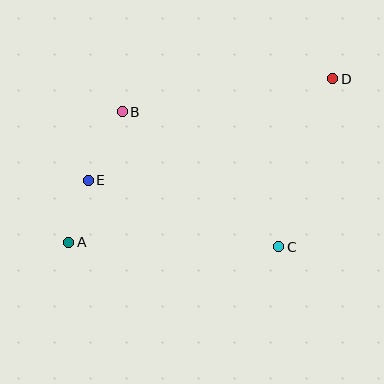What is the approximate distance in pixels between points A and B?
The distance between A and B is approximately 141 pixels.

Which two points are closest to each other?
Points A and E are closest to each other.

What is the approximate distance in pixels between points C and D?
The distance between C and D is approximately 176 pixels.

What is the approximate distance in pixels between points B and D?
The distance between B and D is approximately 213 pixels.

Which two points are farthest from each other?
Points A and D are farthest from each other.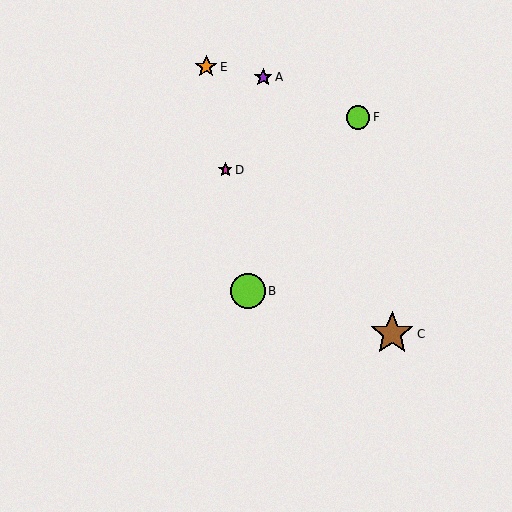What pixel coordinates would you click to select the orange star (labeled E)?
Click at (206, 67) to select the orange star E.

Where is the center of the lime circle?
The center of the lime circle is at (358, 117).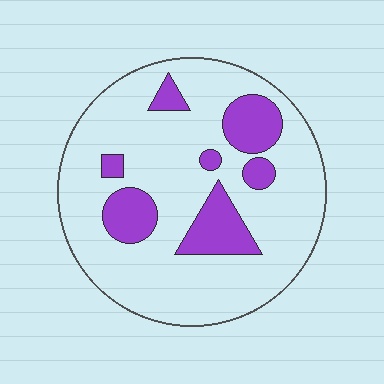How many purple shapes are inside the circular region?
7.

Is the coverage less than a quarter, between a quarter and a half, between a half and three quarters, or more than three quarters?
Less than a quarter.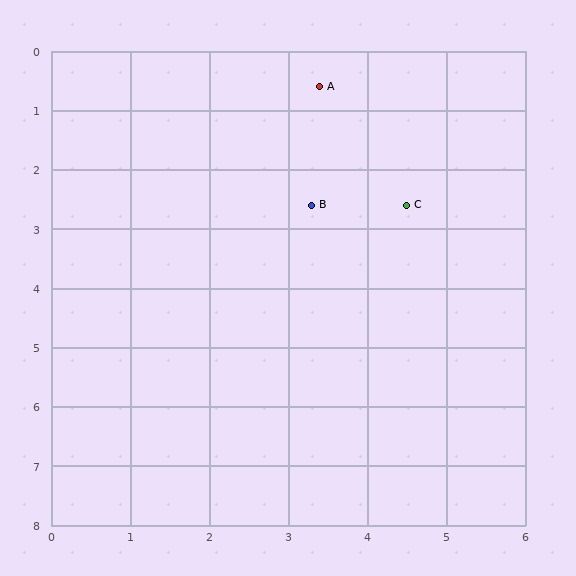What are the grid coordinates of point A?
Point A is at approximately (3.4, 0.6).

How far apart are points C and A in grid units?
Points C and A are about 2.3 grid units apart.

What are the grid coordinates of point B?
Point B is at approximately (3.3, 2.6).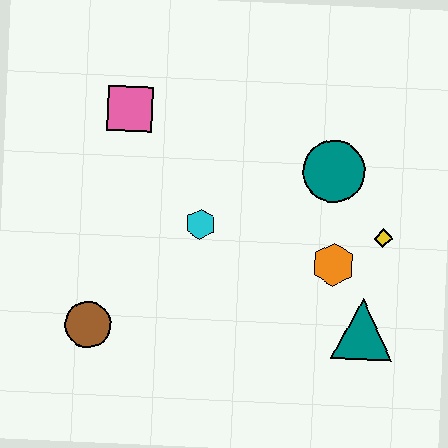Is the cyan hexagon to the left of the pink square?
No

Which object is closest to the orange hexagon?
The yellow diamond is closest to the orange hexagon.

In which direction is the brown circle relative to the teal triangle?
The brown circle is to the left of the teal triangle.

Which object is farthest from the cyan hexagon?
The teal triangle is farthest from the cyan hexagon.